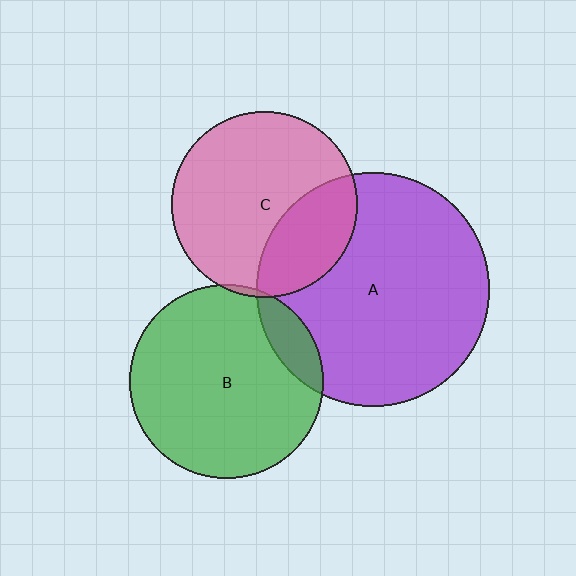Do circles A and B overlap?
Yes.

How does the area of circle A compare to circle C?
Approximately 1.6 times.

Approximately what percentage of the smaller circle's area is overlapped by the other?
Approximately 10%.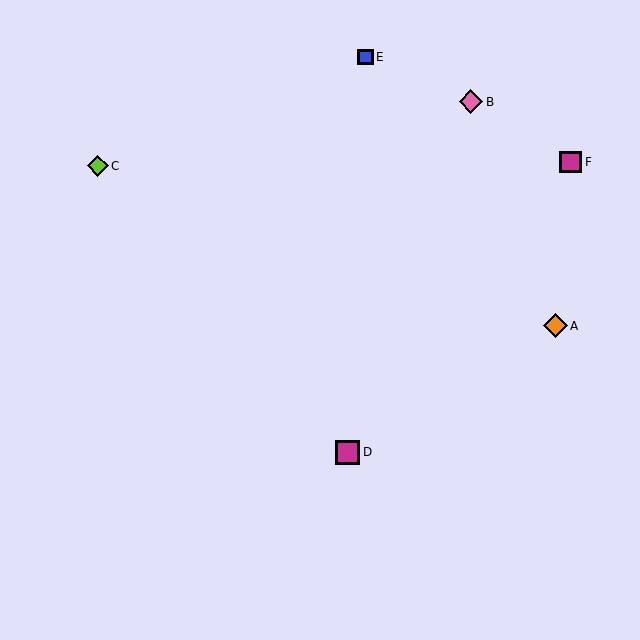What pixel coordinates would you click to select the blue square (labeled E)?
Click at (365, 57) to select the blue square E.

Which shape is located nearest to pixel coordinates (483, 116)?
The pink diamond (labeled B) at (471, 102) is nearest to that location.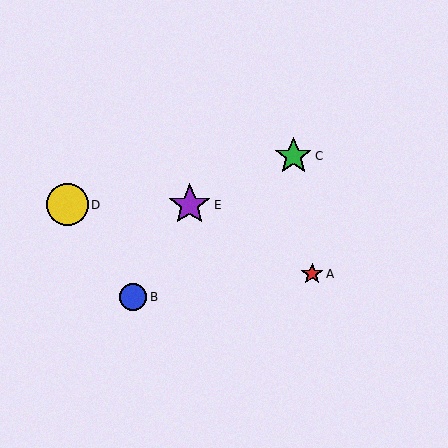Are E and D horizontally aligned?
Yes, both are at y≈205.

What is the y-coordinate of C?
Object C is at y≈156.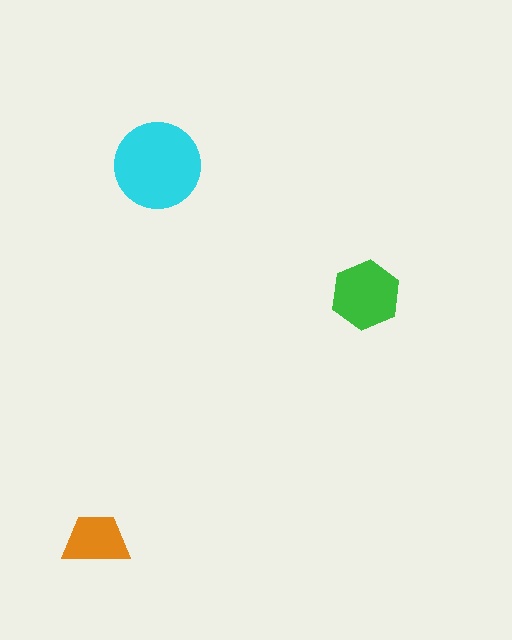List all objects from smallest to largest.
The orange trapezoid, the green hexagon, the cyan circle.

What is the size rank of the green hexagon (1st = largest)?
2nd.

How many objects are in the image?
There are 3 objects in the image.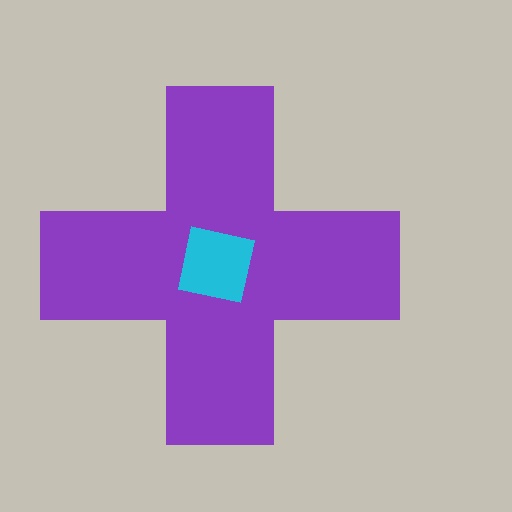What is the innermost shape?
The cyan square.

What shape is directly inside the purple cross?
The cyan square.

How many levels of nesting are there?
2.